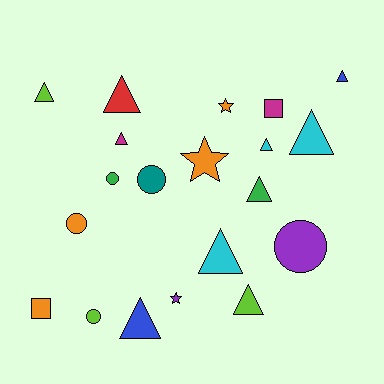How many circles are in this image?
There are 5 circles.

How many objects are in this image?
There are 20 objects.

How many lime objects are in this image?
There are 3 lime objects.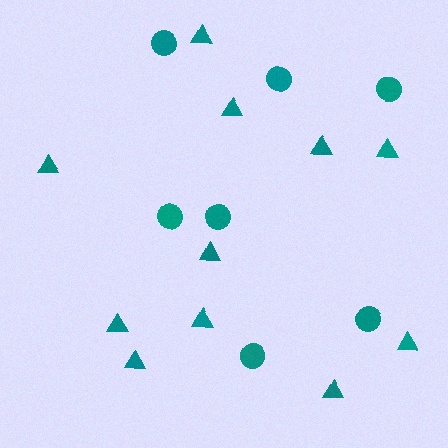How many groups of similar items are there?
There are 2 groups: one group of triangles (11) and one group of circles (7).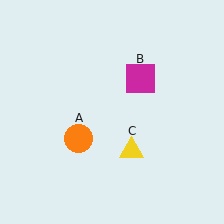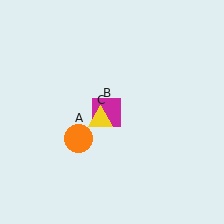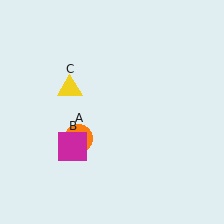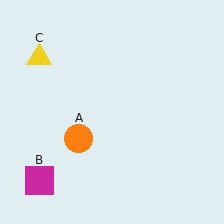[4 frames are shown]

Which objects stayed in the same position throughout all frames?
Orange circle (object A) remained stationary.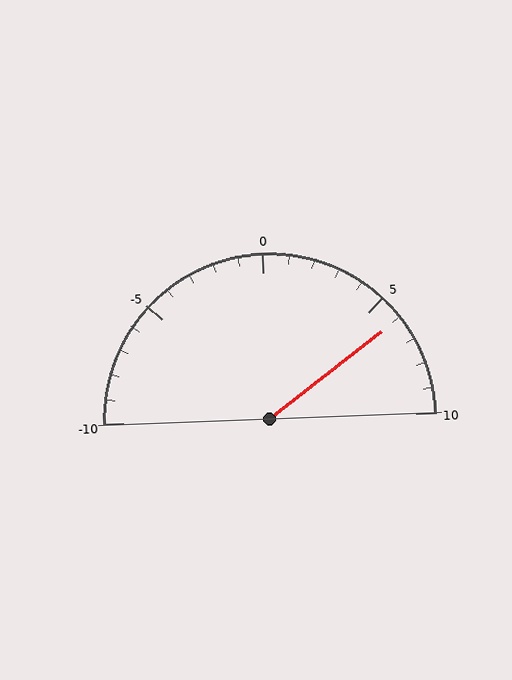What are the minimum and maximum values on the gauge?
The gauge ranges from -10 to 10.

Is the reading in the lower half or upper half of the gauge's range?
The reading is in the upper half of the range (-10 to 10).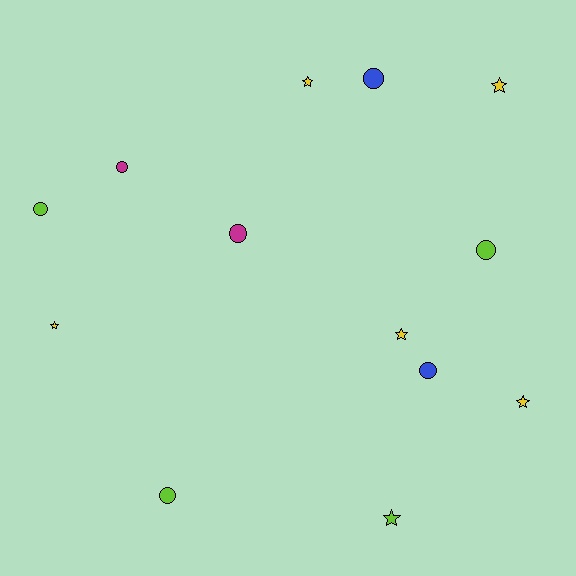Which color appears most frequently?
Yellow, with 5 objects.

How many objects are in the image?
There are 13 objects.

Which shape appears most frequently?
Circle, with 7 objects.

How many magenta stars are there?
There are no magenta stars.